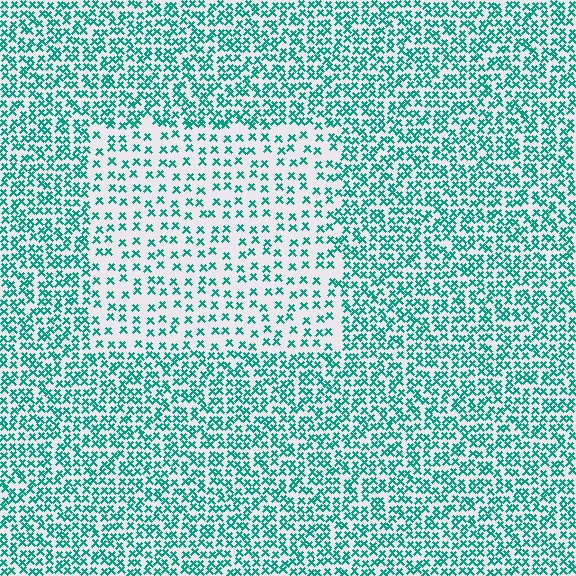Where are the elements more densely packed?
The elements are more densely packed outside the rectangle boundary.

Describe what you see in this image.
The image contains small teal elements arranged at two different densities. A rectangle-shaped region is visible where the elements are less densely packed than the surrounding area.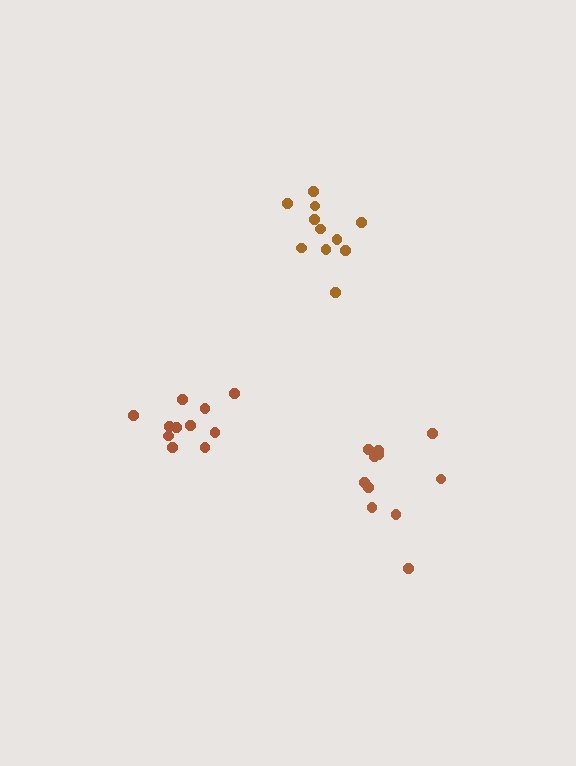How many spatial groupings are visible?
There are 3 spatial groupings.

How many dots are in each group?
Group 1: 11 dots, Group 2: 11 dots, Group 3: 11 dots (33 total).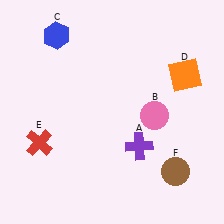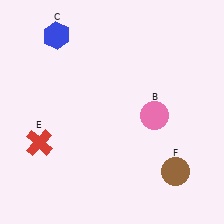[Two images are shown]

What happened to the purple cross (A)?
The purple cross (A) was removed in Image 2. It was in the bottom-right area of Image 1.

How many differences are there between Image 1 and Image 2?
There are 2 differences between the two images.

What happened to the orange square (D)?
The orange square (D) was removed in Image 2. It was in the top-right area of Image 1.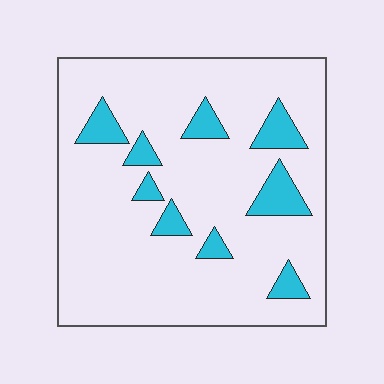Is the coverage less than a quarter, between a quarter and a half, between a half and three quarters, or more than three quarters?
Less than a quarter.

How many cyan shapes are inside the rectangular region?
9.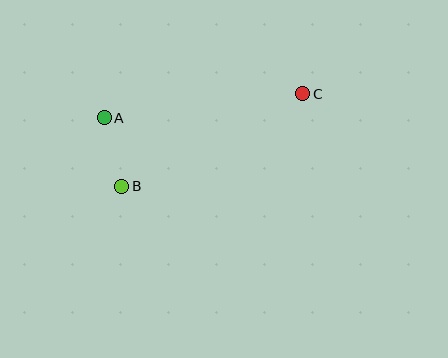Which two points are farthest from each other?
Points B and C are farthest from each other.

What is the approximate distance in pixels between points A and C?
The distance between A and C is approximately 200 pixels.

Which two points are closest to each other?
Points A and B are closest to each other.